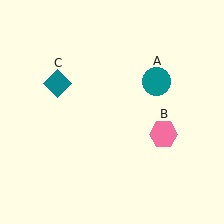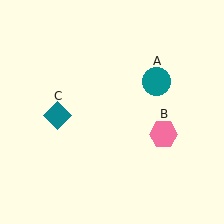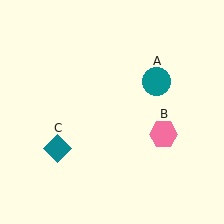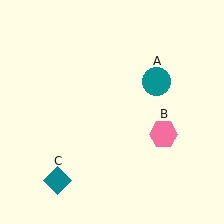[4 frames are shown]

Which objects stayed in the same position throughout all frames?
Teal circle (object A) and pink hexagon (object B) remained stationary.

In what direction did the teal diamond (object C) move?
The teal diamond (object C) moved down.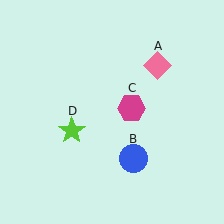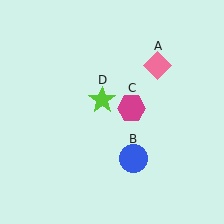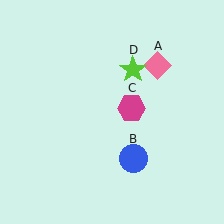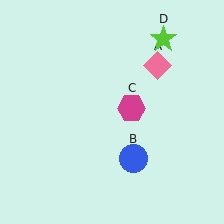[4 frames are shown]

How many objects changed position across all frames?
1 object changed position: lime star (object D).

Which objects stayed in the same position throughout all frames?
Pink diamond (object A) and blue circle (object B) and magenta hexagon (object C) remained stationary.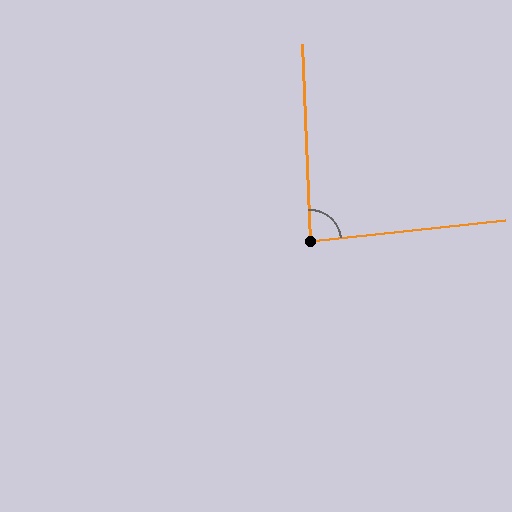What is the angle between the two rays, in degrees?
Approximately 86 degrees.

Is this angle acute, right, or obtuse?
It is approximately a right angle.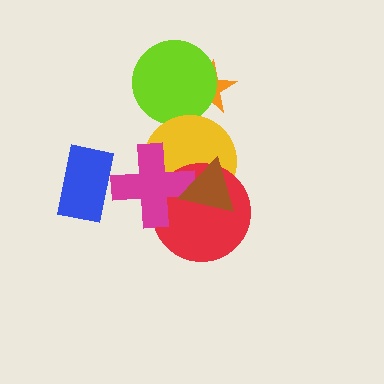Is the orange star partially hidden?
Yes, it is partially covered by another shape.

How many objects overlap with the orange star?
1 object overlaps with the orange star.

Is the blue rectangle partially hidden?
No, no other shape covers it.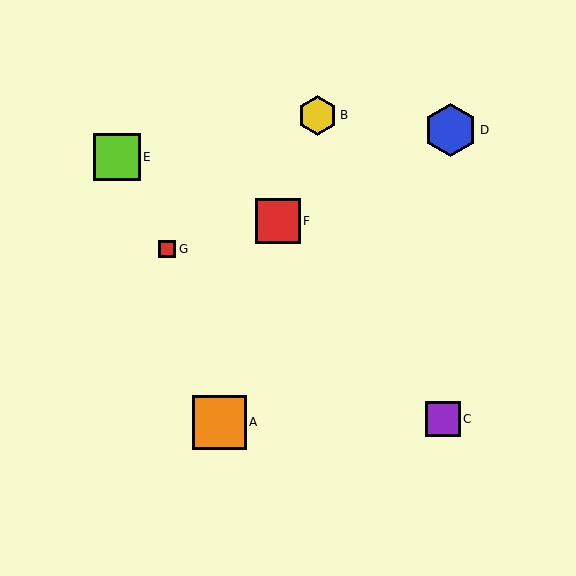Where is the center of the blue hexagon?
The center of the blue hexagon is at (451, 130).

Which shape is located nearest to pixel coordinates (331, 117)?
The yellow hexagon (labeled B) at (317, 115) is nearest to that location.